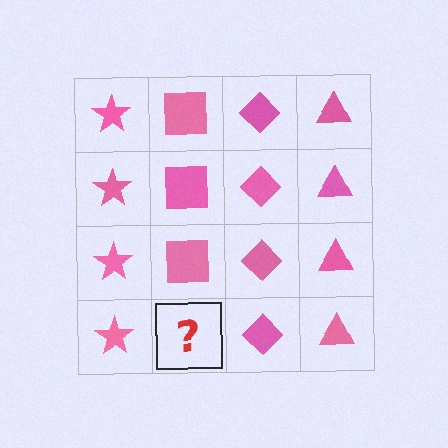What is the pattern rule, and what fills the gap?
The rule is that each column has a consistent shape. The gap should be filled with a pink square.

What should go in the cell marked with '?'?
The missing cell should contain a pink square.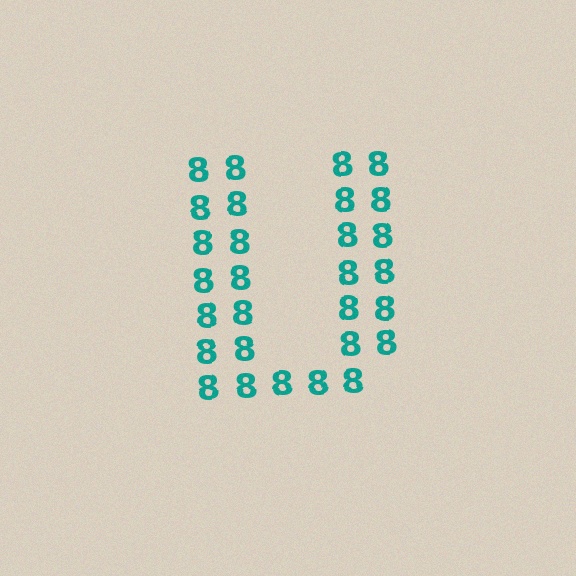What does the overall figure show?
The overall figure shows the letter U.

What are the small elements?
The small elements are digit 8's.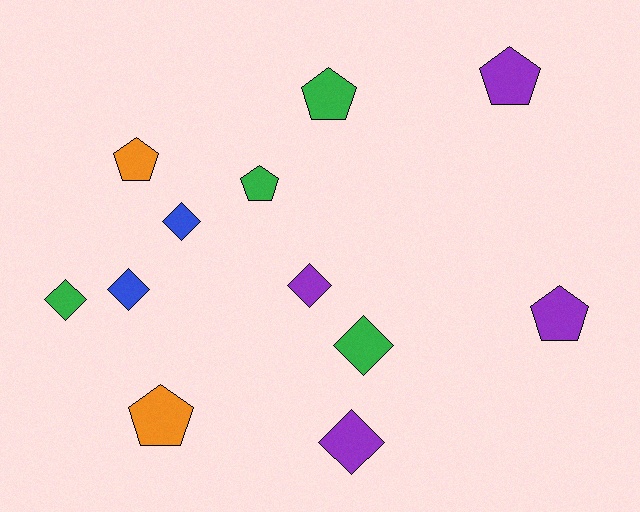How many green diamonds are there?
There are 2 green diamonds.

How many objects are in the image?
There are 12 objects.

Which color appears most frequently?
Green, with 4 objects.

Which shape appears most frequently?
Diamond, with 6 objects.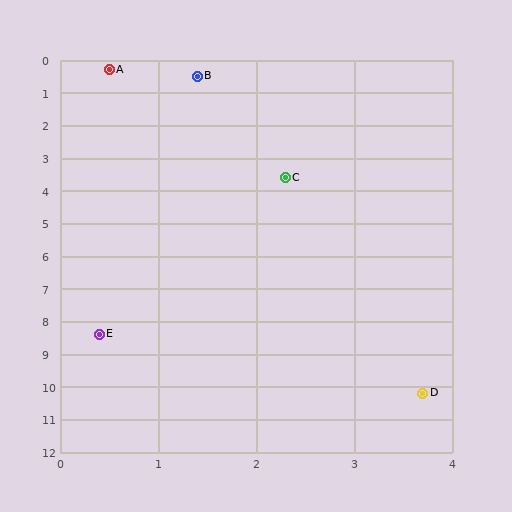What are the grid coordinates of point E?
Point E is at approximately (0.4, 8.4).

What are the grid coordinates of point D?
Point D is at approximately (3.7, 10.2).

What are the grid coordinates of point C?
Point C is at approximately (2.3, 3.6).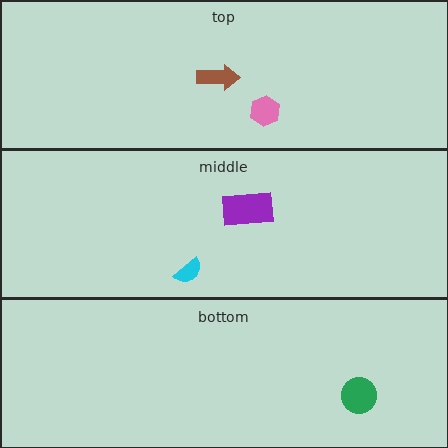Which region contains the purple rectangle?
The middle region.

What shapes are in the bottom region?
The green circle.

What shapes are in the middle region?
The purple rectangle, the cyan semicircle.